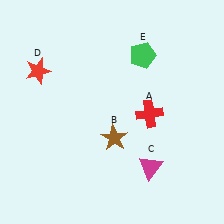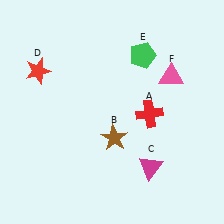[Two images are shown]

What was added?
A pink triangle (F) was added in Image 2.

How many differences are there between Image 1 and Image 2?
There is 1 difference between the two images.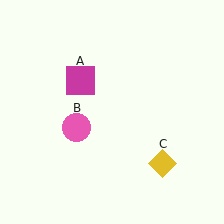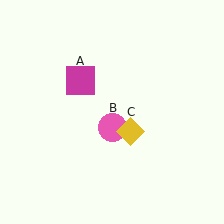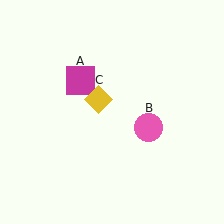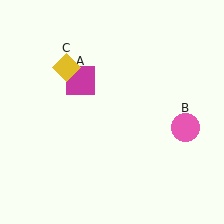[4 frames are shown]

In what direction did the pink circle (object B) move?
The pink circle (object B) moved right.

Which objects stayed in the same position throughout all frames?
Magenta square (object A) remained stationary.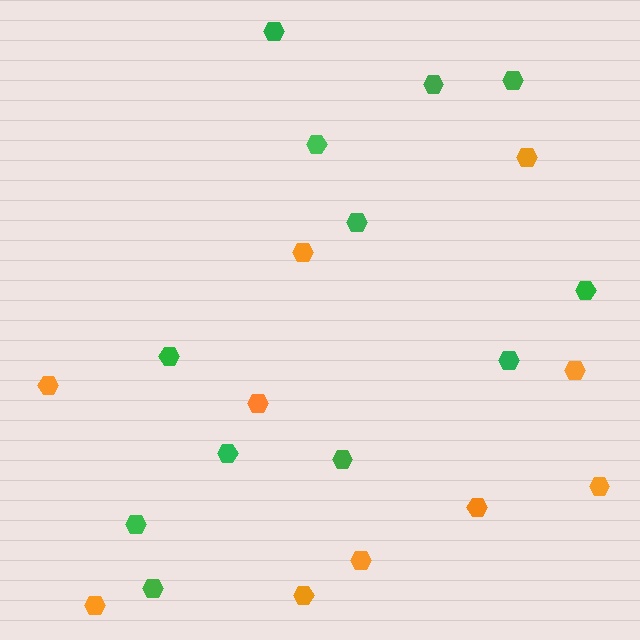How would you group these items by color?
There are 2 groups: one group of green hexagons (12) and one group of orange hexagons (10).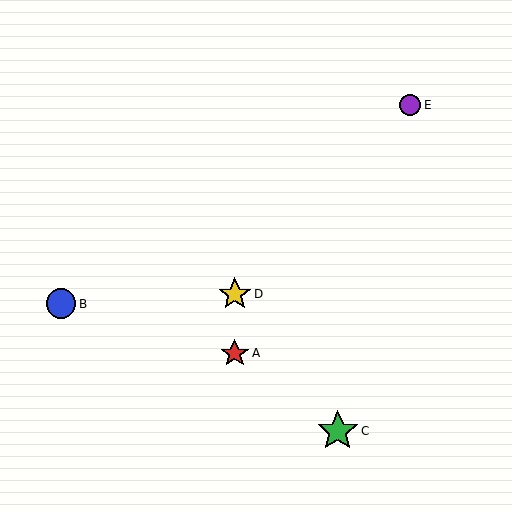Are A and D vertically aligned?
Yes, both are at x≈235.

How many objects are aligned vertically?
2 objects (A, D) are aligned vertically.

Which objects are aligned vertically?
Objects A, D are aligned vertically.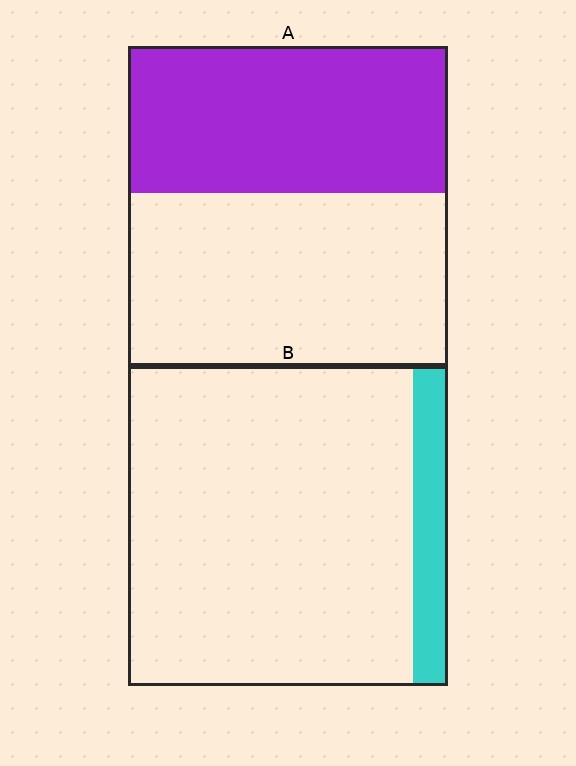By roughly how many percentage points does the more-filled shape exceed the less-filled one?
By roughly 35 percentage points (A over B).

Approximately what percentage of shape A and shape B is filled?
A is approximately 45% and B is approximately 10%.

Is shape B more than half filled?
No.